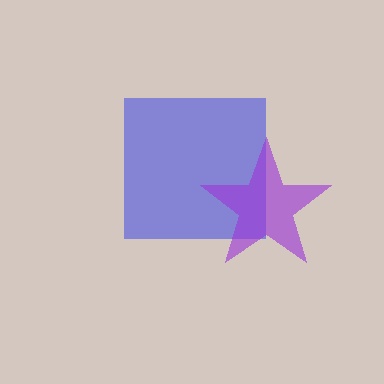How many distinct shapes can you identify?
There are 2 distinct shapes: a blue square, a purple star.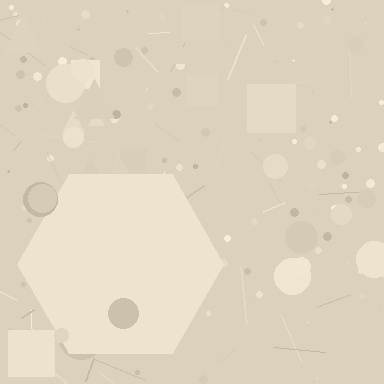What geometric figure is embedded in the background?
A hexagon is embedded in the background.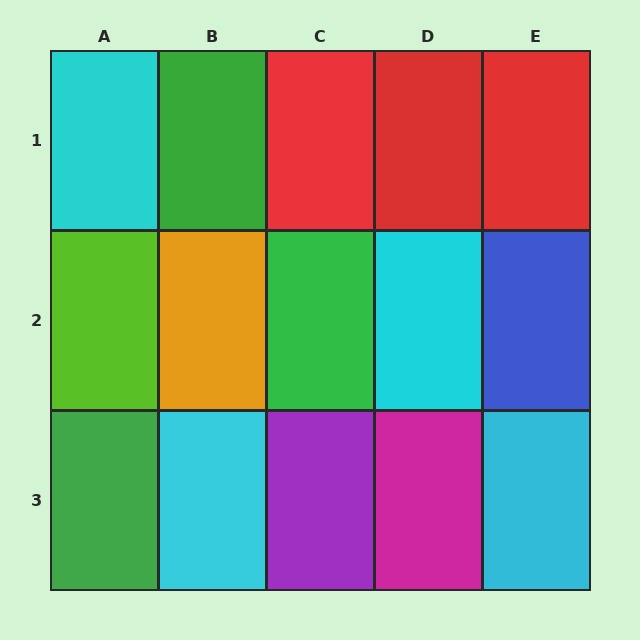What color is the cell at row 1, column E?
Red.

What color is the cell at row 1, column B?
Green.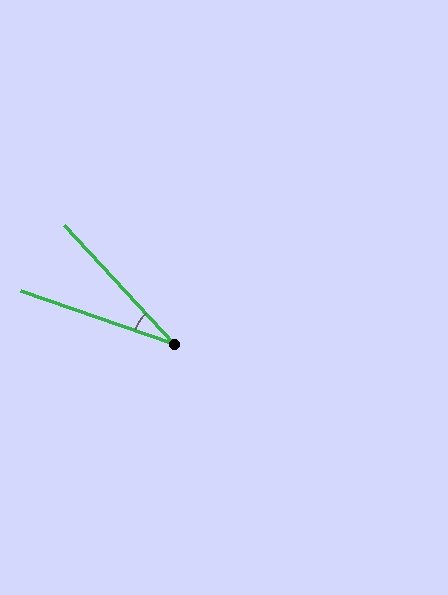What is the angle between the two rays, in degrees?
Approximately 28 degrees.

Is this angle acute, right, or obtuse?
It is acute.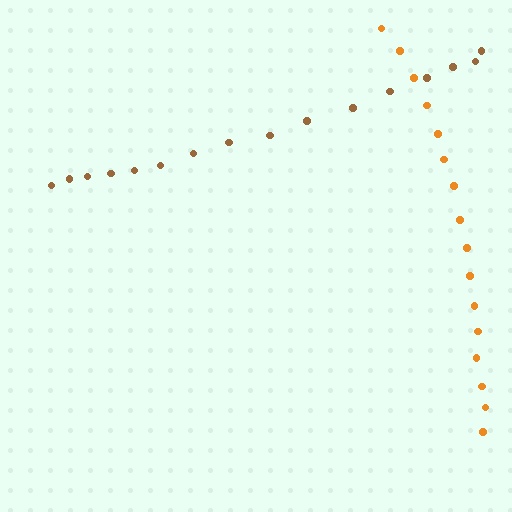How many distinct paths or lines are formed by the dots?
There are 2 distinct paths.